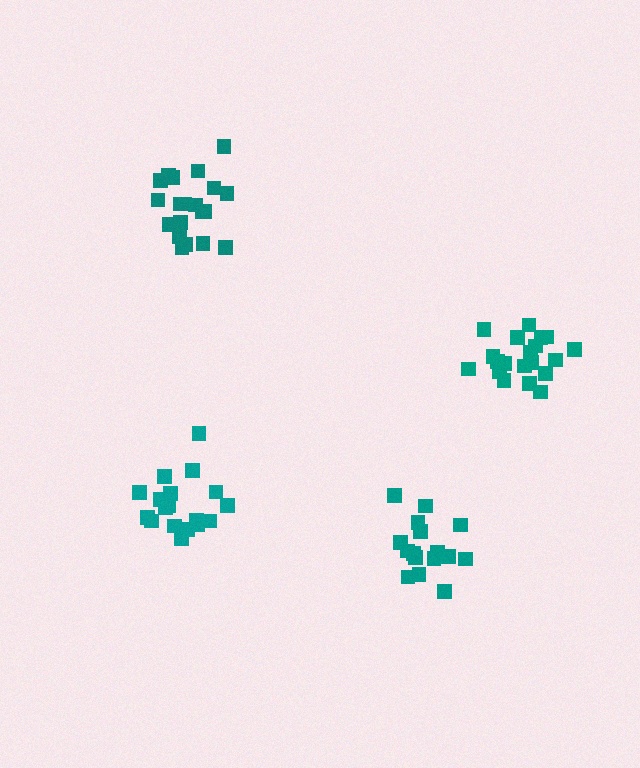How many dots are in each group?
Group 1: 18 dots, Group 2: 16 dots, Group 3: 20 dots, Group 4: 20 dots (74 total).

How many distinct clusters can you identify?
There are 4 distinct clusters.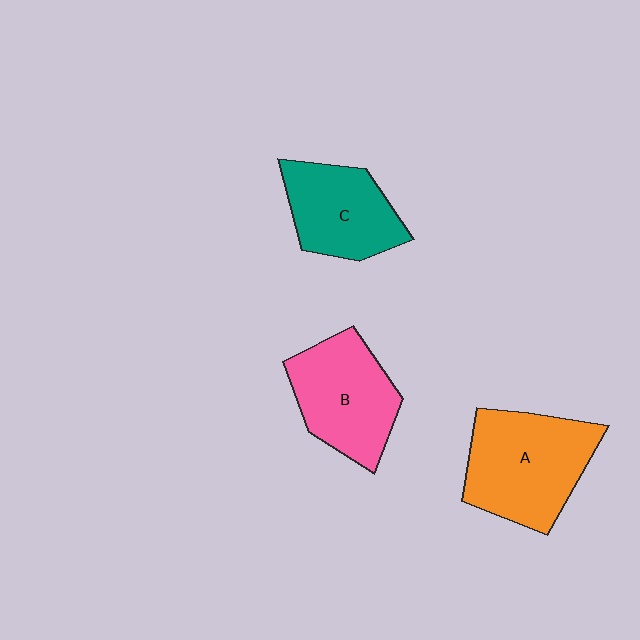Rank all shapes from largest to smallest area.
From largest to smallest: A (orange), B (pink), C (teal).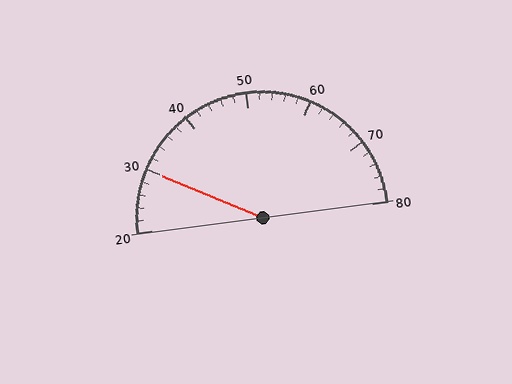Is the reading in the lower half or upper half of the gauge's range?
The reading is in the lower half of the range (20 to 80).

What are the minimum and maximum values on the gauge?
The gauge ranges from 20 to 80.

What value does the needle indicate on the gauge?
The needle indicates approximately 30.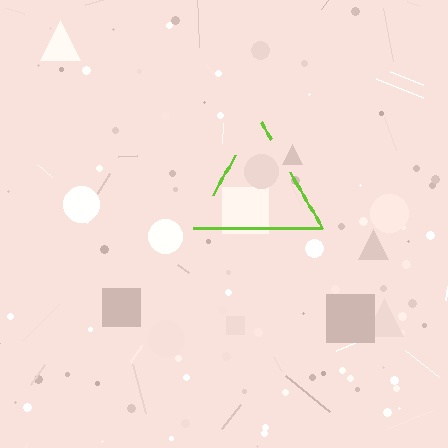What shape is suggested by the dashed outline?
The dashed outline suggests a triangle.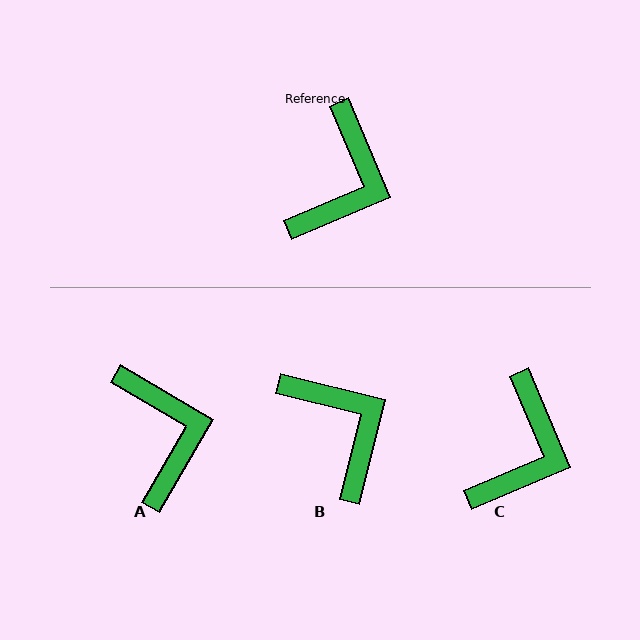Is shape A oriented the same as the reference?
No, it is off by about 37 degrees.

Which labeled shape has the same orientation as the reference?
C.